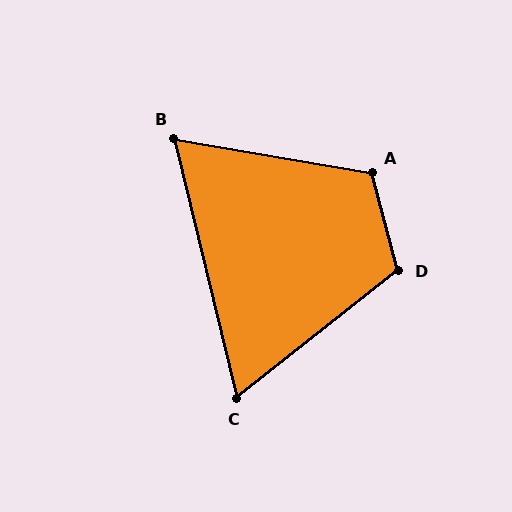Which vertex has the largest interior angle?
A, at approximately 115 degrees.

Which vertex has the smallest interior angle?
C, at approximately 65 degrees.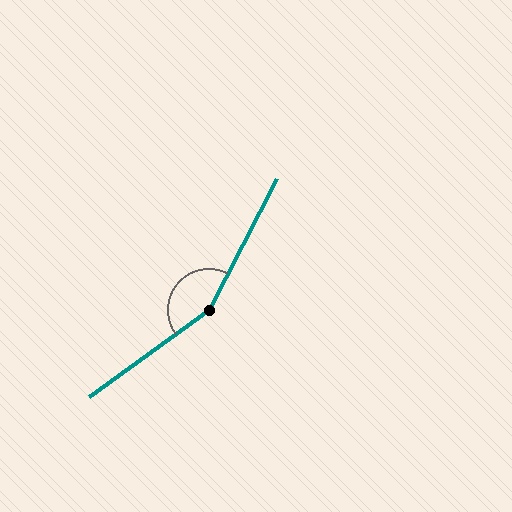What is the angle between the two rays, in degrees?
Approximately 154 degrees.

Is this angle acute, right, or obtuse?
It is obtuse.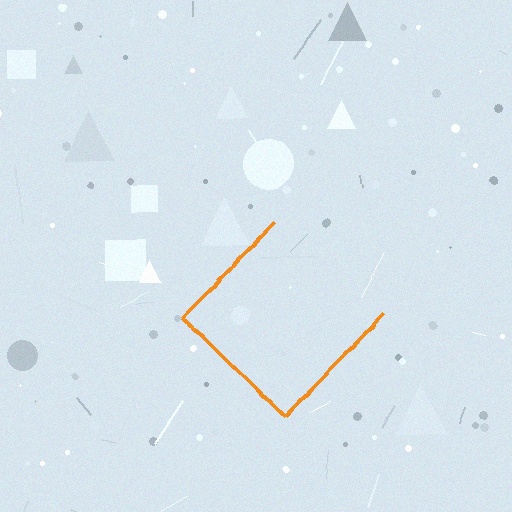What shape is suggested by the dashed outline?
The dashed outline suggests a diamond.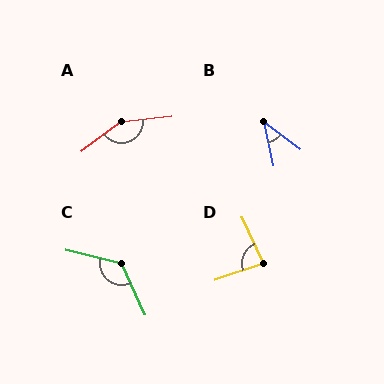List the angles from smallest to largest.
B (42°), D (84°), C (128°), A (149°).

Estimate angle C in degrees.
Approximately 128 degrees.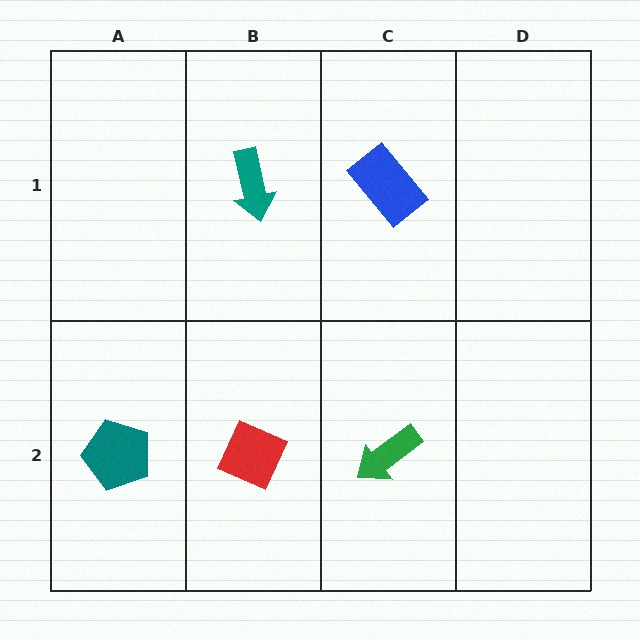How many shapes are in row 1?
2 shapes.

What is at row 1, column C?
A blue rectangle.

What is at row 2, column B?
A red diamond.